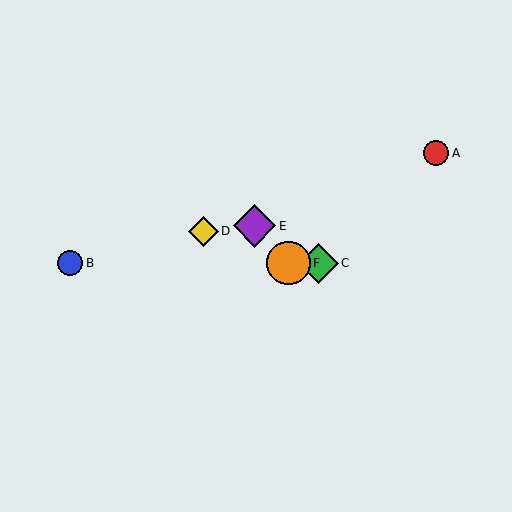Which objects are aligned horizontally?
Objects B, C, F are aligned horizontally.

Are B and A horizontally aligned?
No, B is at y≈263 and A is at y≈153.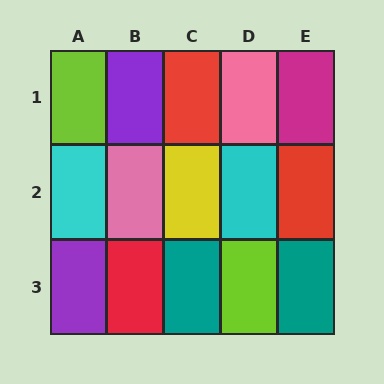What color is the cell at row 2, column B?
Pink.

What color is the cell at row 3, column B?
Red.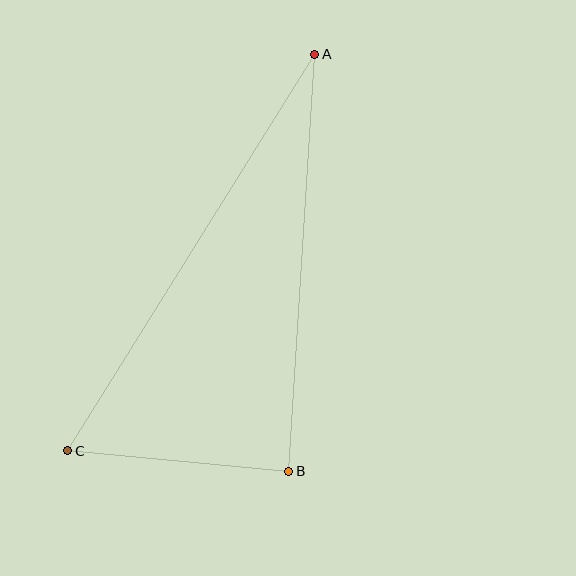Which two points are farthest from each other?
Points A and C are farthest from each other.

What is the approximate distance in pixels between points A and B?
The distance between A and B is approximately 418 pixels.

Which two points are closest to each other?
Points B and C are closest to each other.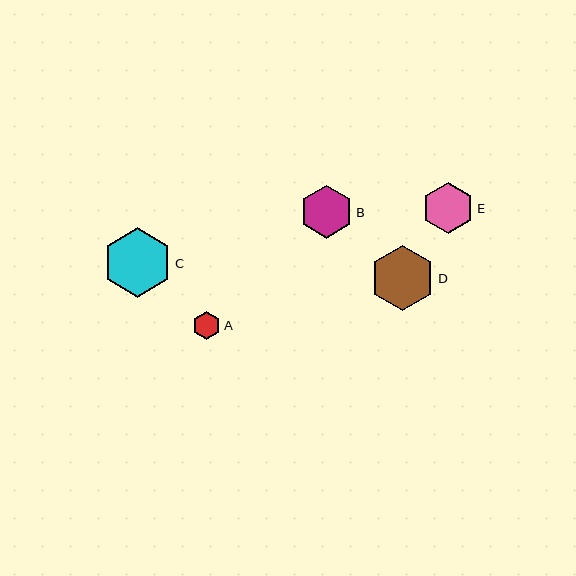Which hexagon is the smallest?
Hexagon A is the smallest with a size of approximately 28 pixels.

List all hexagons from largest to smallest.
From largest to smallest: C, D, B, E, A.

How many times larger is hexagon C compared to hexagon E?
Hexagon C is approximately 1.3 times the size of hexagon E.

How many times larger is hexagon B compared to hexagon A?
Hexagon B is approximately 1.9 times the size of hexagon A.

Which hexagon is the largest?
Hexagon C is the largest with a size of approximately 69 pixels.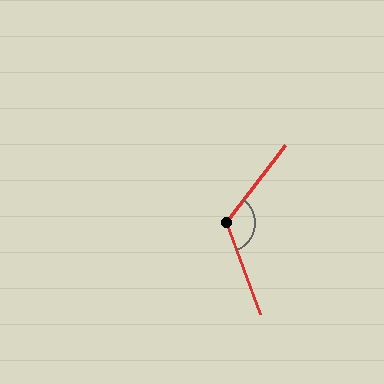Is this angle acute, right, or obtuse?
It is obtuse.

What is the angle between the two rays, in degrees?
Approximately 122 degrees.